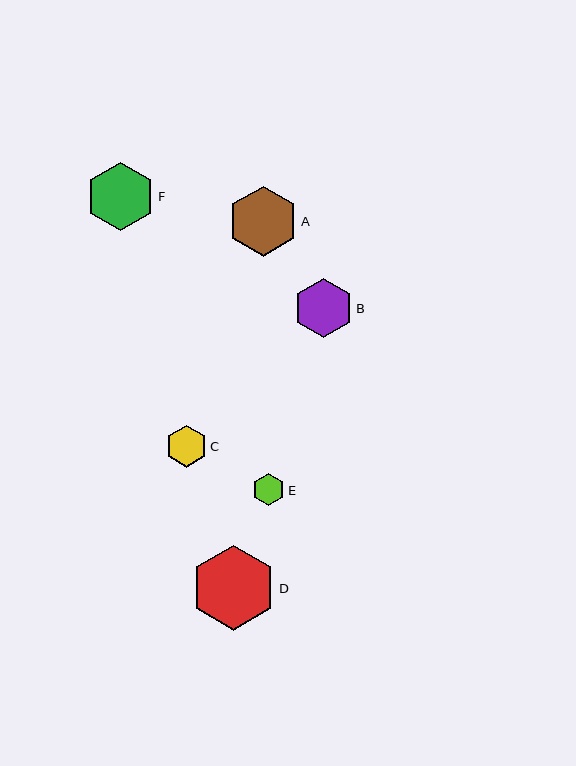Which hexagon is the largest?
Hexagon D is the largest with a size of approximately 85 pixels.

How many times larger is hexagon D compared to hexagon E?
Hexagon D is approximately 2.7 times the size of hexagon E.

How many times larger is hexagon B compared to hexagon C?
Hexagon B is approximately 1.4 times the size of hexagon C.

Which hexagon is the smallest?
Hexagon E is the smallest with a size of approximately 32 pixels.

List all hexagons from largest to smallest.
From largest to smallest: D, A, F, B, C, E.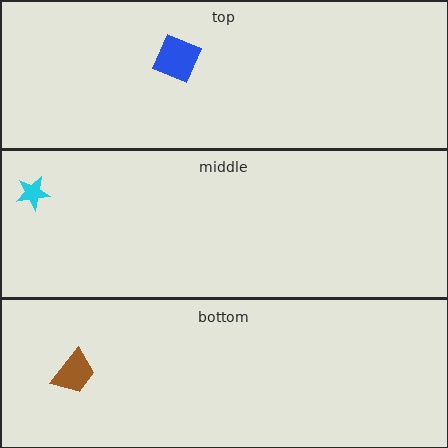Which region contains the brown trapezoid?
The bottom region.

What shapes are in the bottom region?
The brown trapezoid.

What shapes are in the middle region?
The cyan star.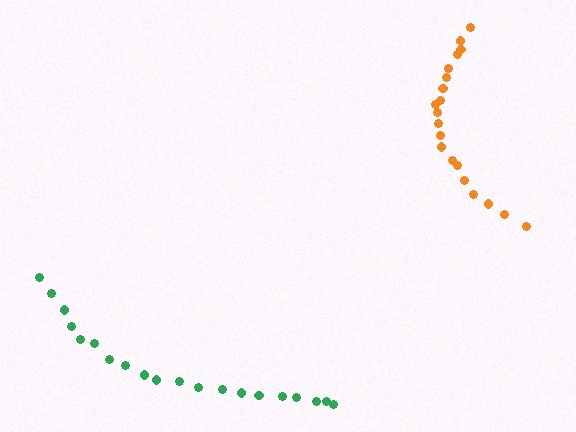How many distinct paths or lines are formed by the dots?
There are 2 distinct paths.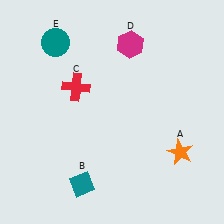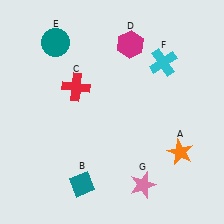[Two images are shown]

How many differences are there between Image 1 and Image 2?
There are 2 differences between the two images.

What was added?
A cyan cross (F), a pink star (G) were added in Image 2.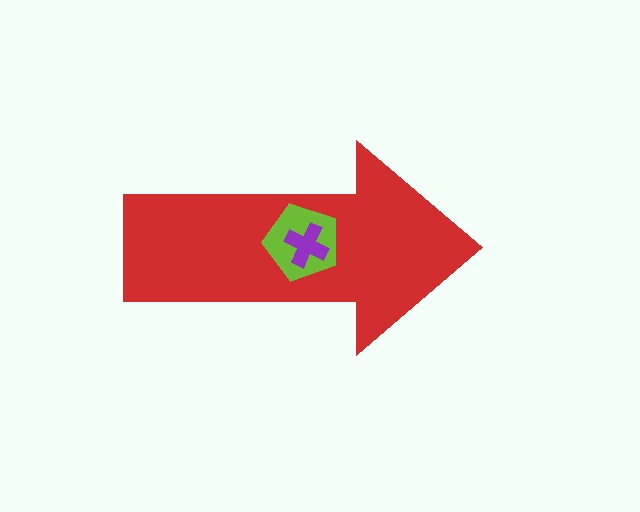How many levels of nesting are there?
3.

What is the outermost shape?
The red arrow.